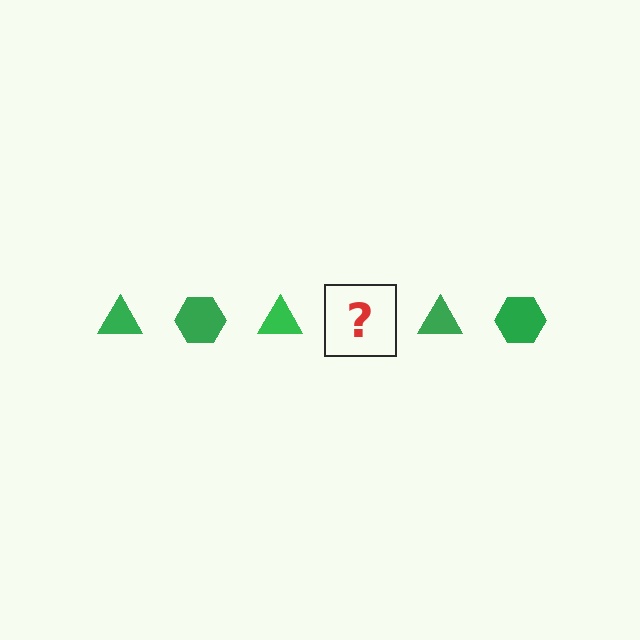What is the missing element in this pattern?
The missing element is a green hexagon.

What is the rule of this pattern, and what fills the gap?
The rule is that the pattern cycles through triangle, hexagon shapes in green. The gap should be filled with a green hexagon.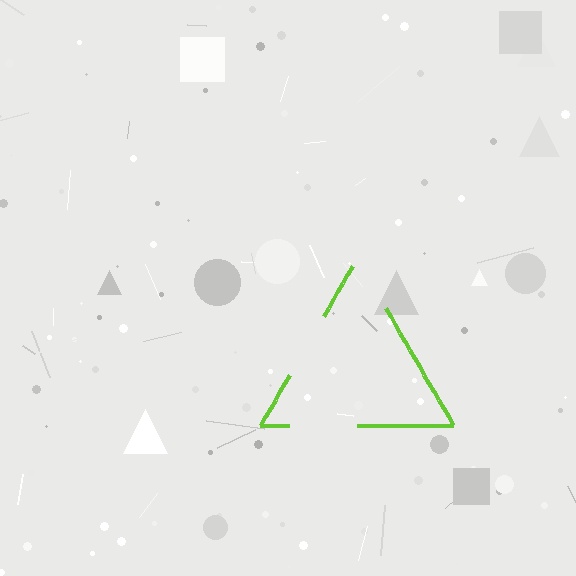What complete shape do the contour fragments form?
The contour fragments form a triangle.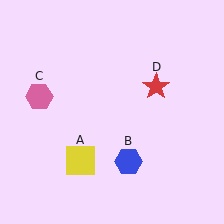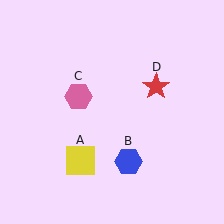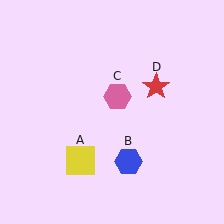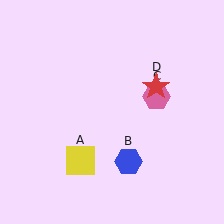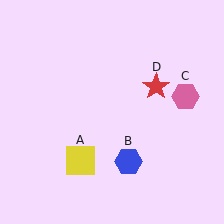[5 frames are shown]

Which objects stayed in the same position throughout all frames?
Yellow square (object A) and blue hexagon (object B) and red star (object D) remained stationary.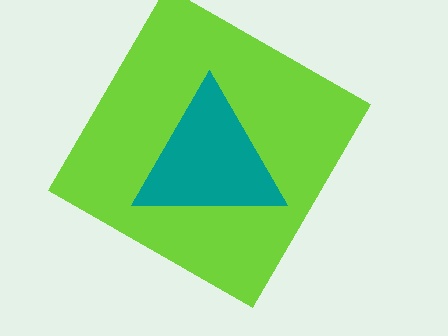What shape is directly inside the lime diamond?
The teal triangle.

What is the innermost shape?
The teal triangle.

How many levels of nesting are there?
2.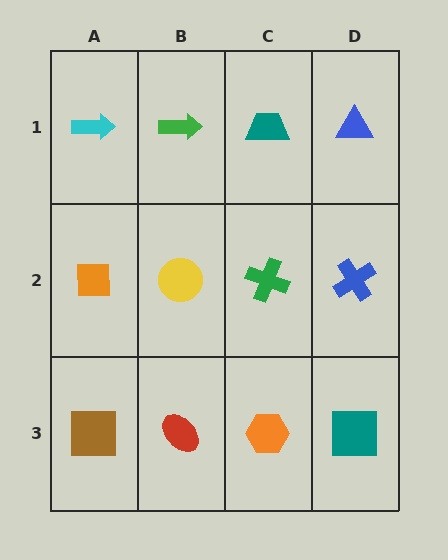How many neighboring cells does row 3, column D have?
2.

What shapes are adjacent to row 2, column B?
A green arrow (row 1, column B), a red ellipse (row 3, column B), an orange square (row 2, column A), a green cross (row 2, column C).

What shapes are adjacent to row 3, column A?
An orange square (row 2, column A), a red ellipse (row 3, column B).